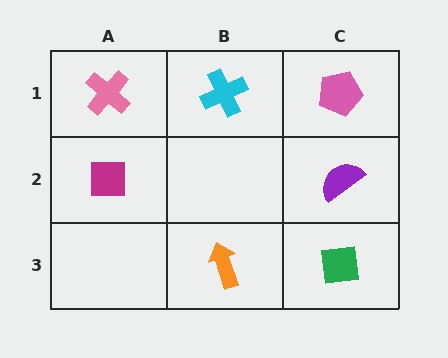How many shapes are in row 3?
2 shapes.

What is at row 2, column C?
A purple semicircle.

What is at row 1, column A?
A pink cross.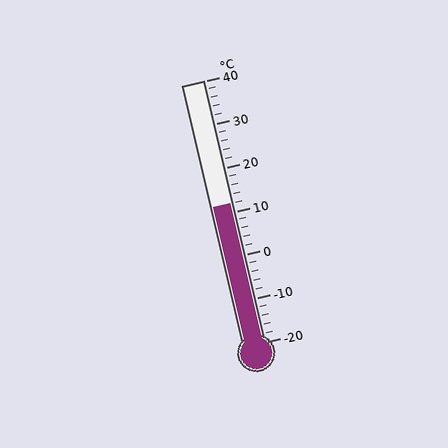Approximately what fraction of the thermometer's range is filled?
The thermometer is filled to approximately 55% of its range.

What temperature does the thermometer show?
The thermometer shows approximately 12°C.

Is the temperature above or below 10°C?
The temperature is above 10°C.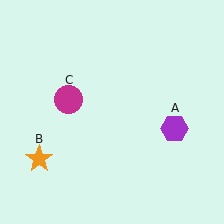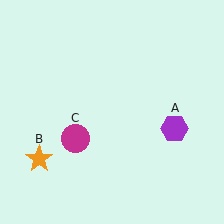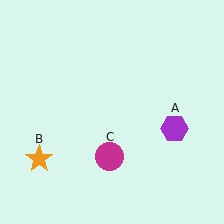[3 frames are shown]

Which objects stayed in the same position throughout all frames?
Purple hexagon (object A) and orange star (object B) remained stationary.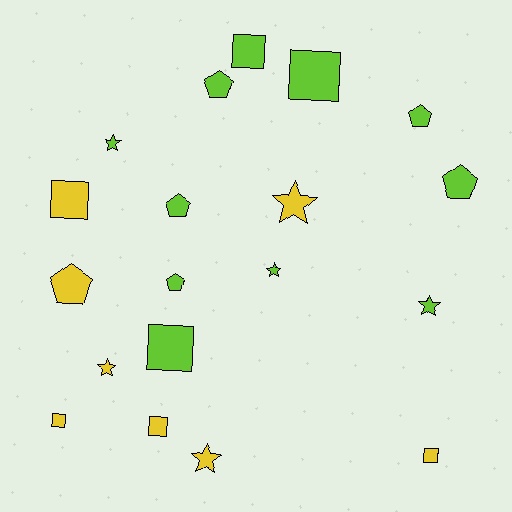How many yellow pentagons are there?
There is 1 yellow pentagon.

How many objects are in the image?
There are 19 objects.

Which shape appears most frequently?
Square, with 7 objects.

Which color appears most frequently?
Lime, with 11 objects.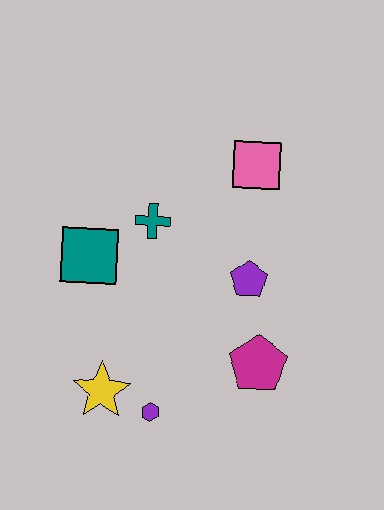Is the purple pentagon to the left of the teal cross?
No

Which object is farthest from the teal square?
The magenta pentagon is farthest from the teal square.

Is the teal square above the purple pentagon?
Yes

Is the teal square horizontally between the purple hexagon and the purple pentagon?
No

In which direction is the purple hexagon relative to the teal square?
The purple hexagon is below the teal square.